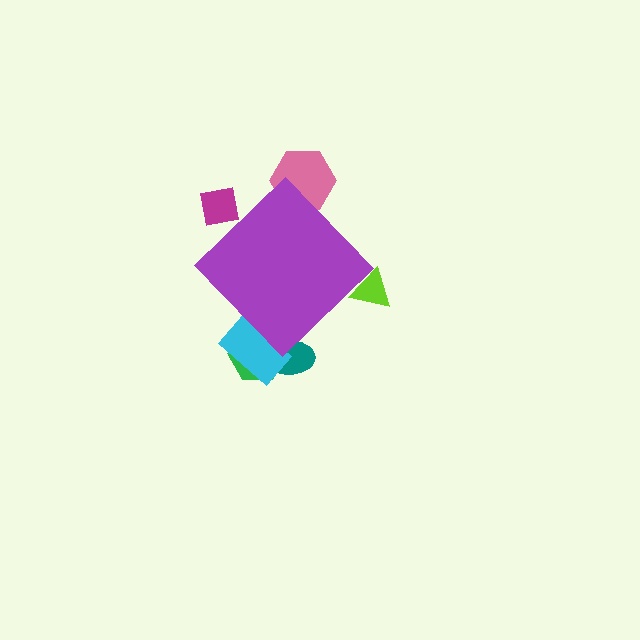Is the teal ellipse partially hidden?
Yes, the teal ellipse is partially hidden behind the purple diamond.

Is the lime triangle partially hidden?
Yes, the lime triangle is partially hidden behind the purple diamond.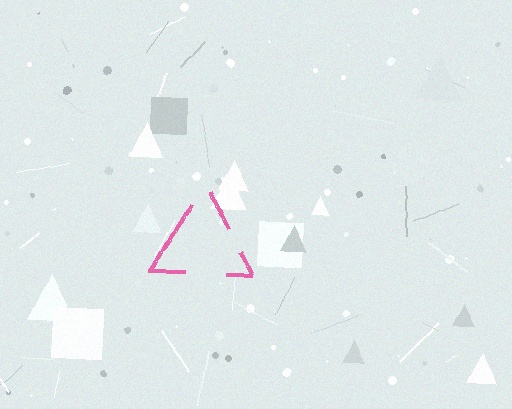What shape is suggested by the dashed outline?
The dashed outline suggests a triangle.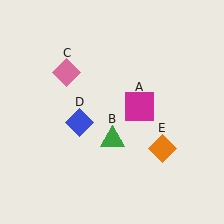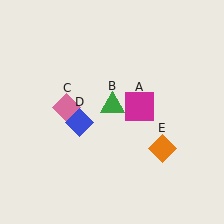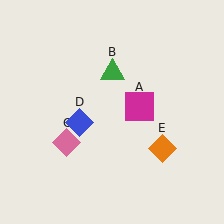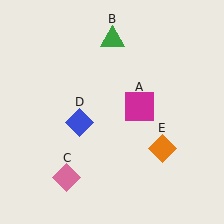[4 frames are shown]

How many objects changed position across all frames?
2 objects changed position: green triangle (object B), pink diamond (object C).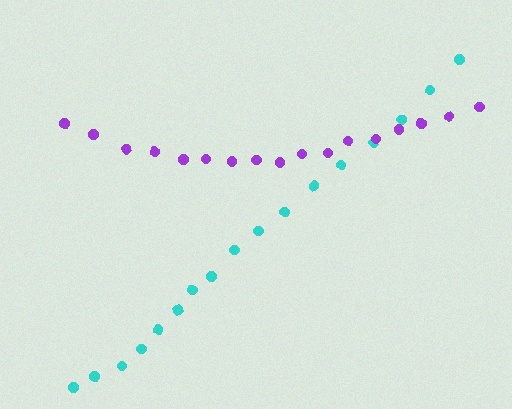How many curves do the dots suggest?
There are 2 distinct paths.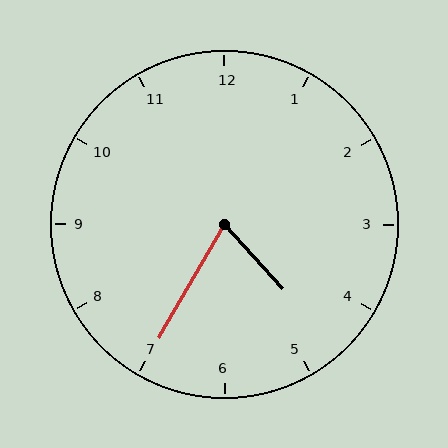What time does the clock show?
4:35.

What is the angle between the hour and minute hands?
Approximately 72 degrees.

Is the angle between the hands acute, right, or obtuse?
It is acute.